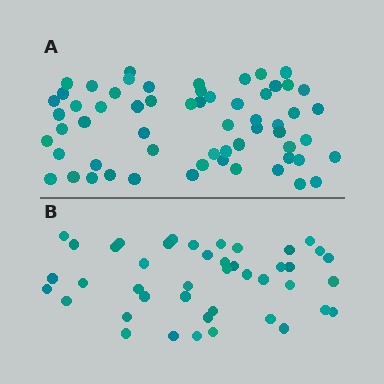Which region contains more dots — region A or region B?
Region A (the top region) has more dots.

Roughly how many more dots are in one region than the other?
Region A has approximately 15 more dots than region B.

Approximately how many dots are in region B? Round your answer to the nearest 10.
About 40 dots. (The exact count is 43, which rounds to 40.)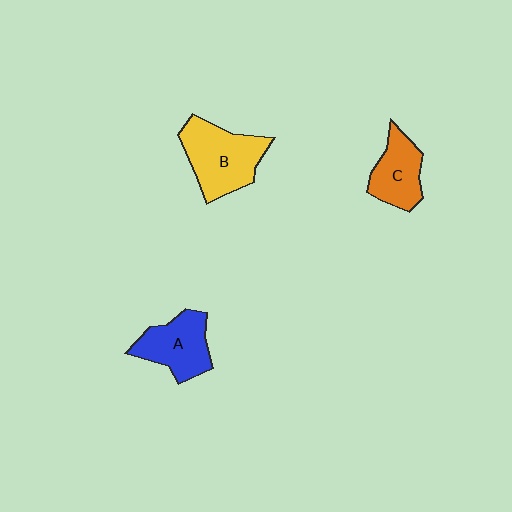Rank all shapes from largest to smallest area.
From largest to smallest: B (yellow), A (blue), C (orange).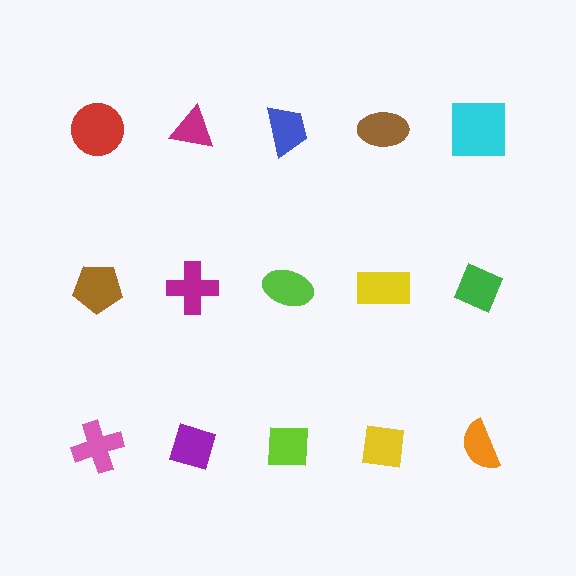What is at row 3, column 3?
A lime square.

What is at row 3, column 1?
A pink cross.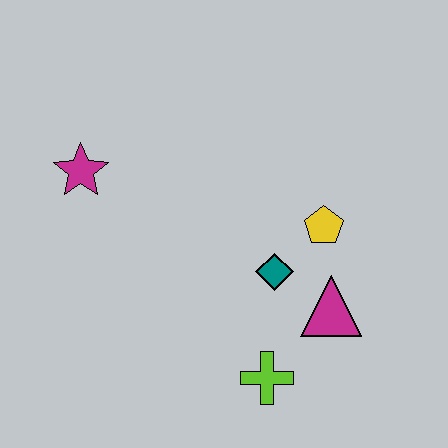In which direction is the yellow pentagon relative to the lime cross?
The yellow pentagon is above the lime cross.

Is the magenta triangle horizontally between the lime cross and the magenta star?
No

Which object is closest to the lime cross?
The magenta triangle is closest to the lime cross.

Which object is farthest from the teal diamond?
The magenta star is farthest from the teal diamond.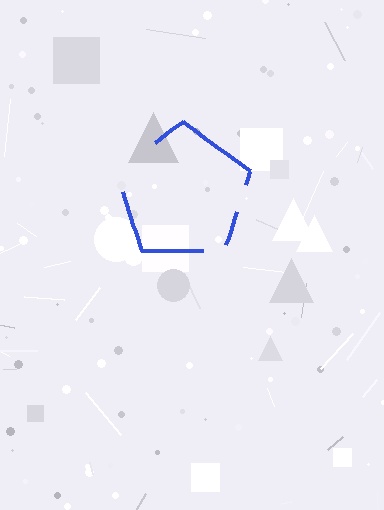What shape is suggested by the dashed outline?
The dashed outline suggests a pentagon.